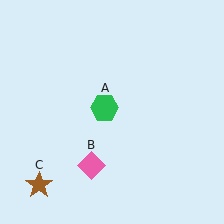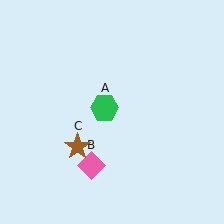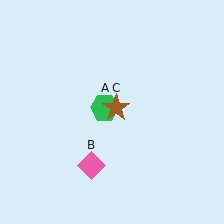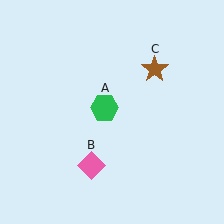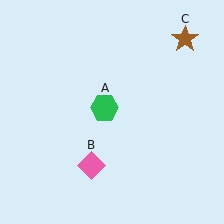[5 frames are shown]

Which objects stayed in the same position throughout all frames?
Green hexagon (object A) and pink diamond (object B) remained stationary.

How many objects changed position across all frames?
1 object changed position: brown star (object C).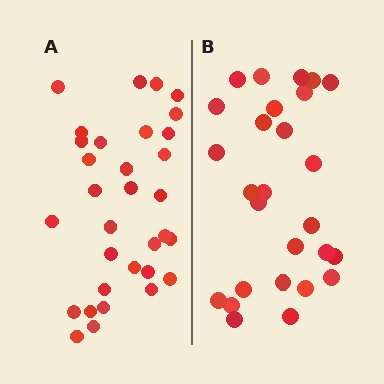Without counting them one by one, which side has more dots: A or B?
Region A (the left region) has more dots.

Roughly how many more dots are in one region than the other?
Region A has about 5 more dots than region B.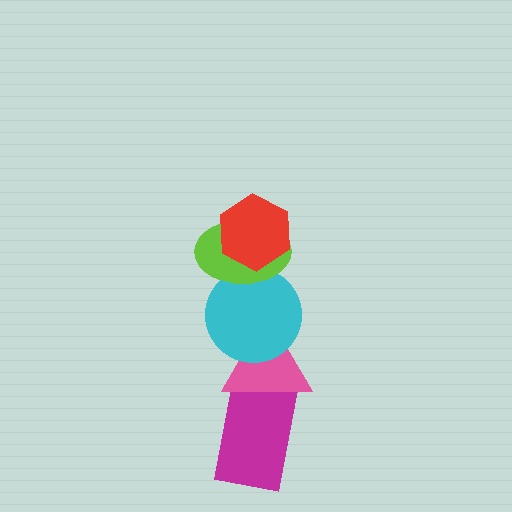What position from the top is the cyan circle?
The cyan circle is 3rd from the top.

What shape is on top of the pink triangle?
The cyan circle is on top of the pink triangle.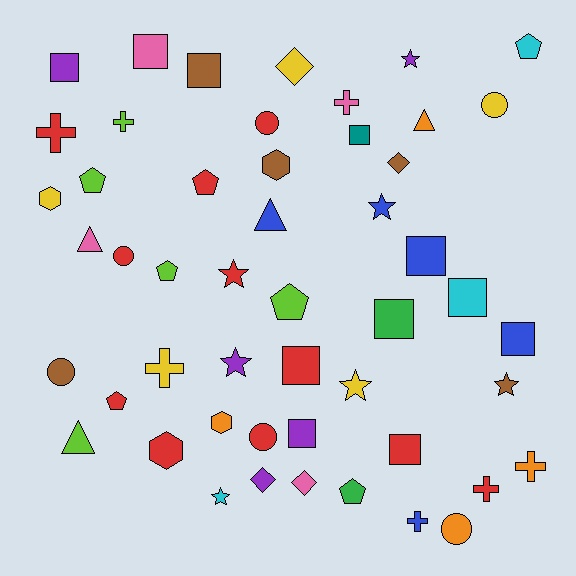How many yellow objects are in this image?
There are 5 yellow objects.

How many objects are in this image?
There are 50 objects.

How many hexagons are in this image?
There are 4 hexagons.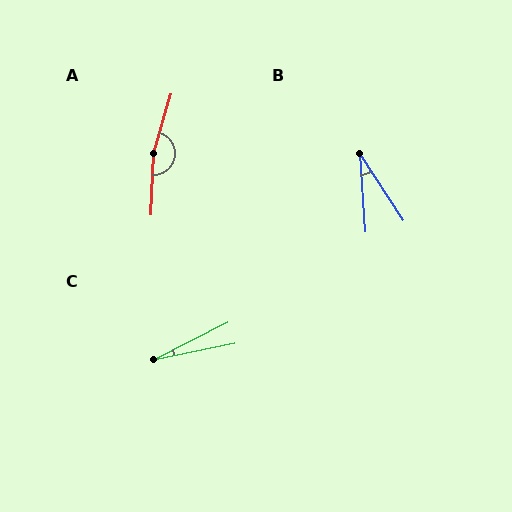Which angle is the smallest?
C, at approximately 15 degrees.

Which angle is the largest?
A, at approximately 166 degrees.